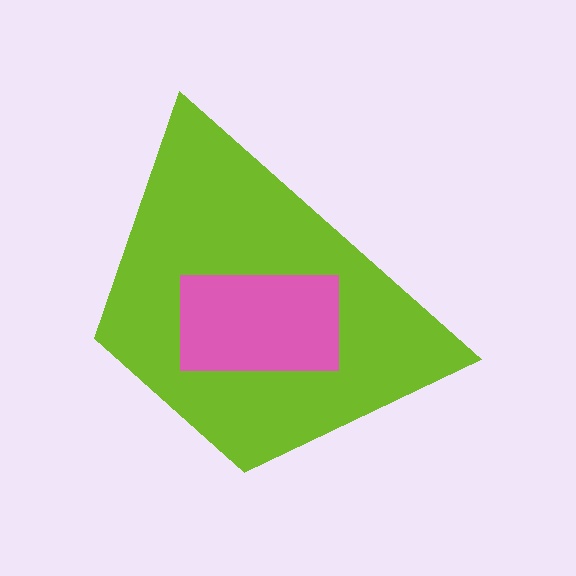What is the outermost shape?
The lime trapezoid.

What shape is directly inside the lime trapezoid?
The pink rectangle.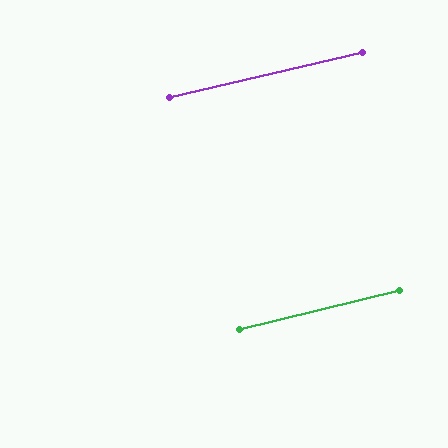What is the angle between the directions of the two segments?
Approximately 0 degrees.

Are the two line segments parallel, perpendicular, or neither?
Parallel — their directions differ by only 0.4°.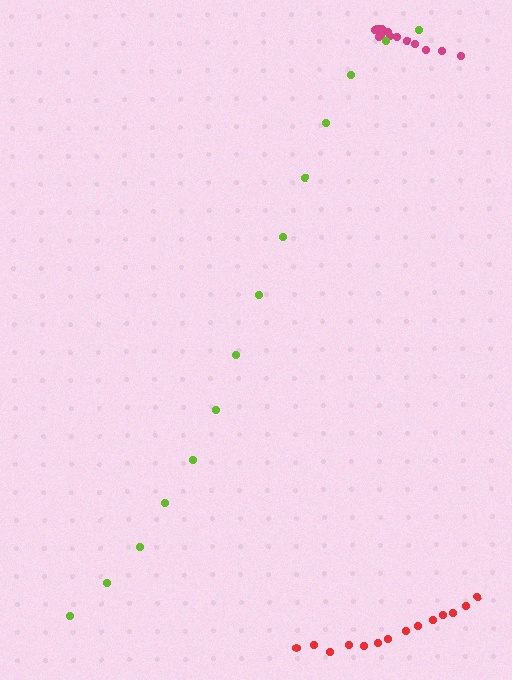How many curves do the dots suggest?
There are 3 distinct paths.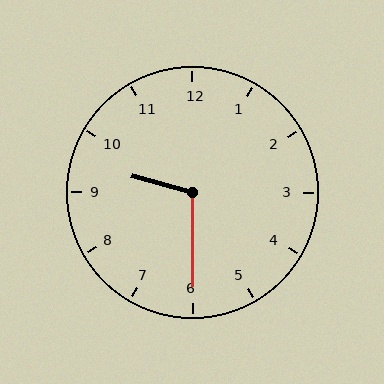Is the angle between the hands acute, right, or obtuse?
It is obtuse.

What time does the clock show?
9:30.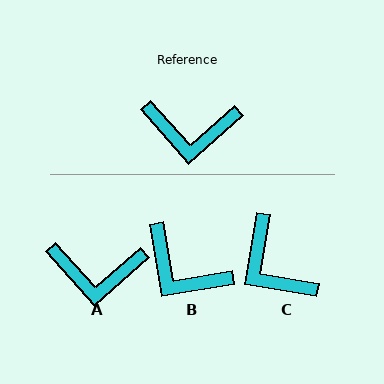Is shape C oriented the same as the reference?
No, it is off by about 51 degrees.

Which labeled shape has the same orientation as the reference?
A.